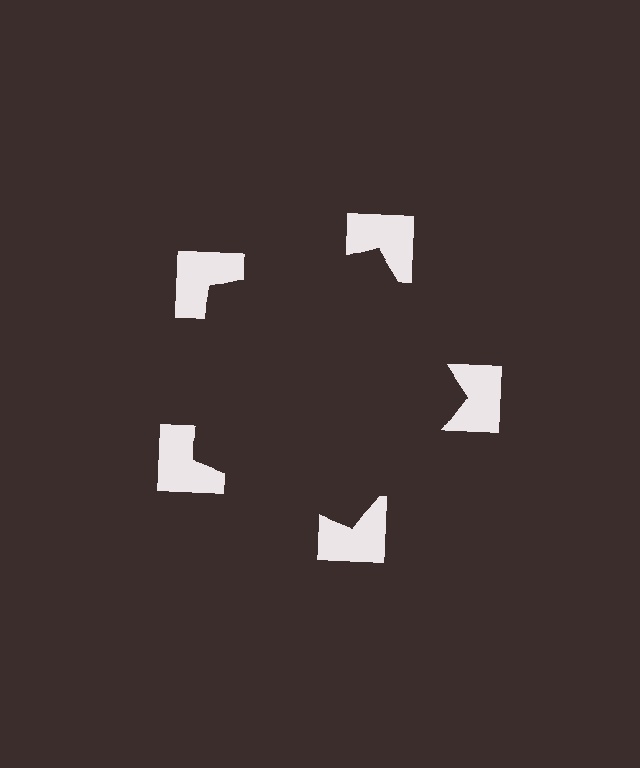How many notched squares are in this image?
There are 5 — one at each vertex of the illusory pentagon.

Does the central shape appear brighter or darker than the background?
It typically appears slightly darker than the background, even though no actual brightness change is drawn.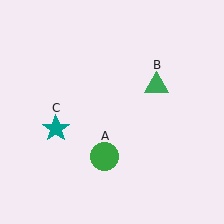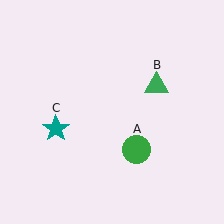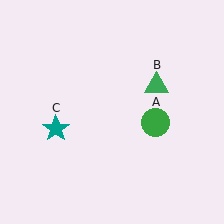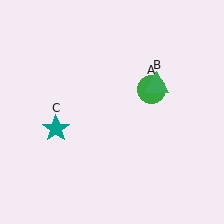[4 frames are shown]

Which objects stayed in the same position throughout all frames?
Green triangle (object B) and teal star (object C) remained stationary.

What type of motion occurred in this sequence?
The green circle (object A) rotated counterclockwise around the center of the scene.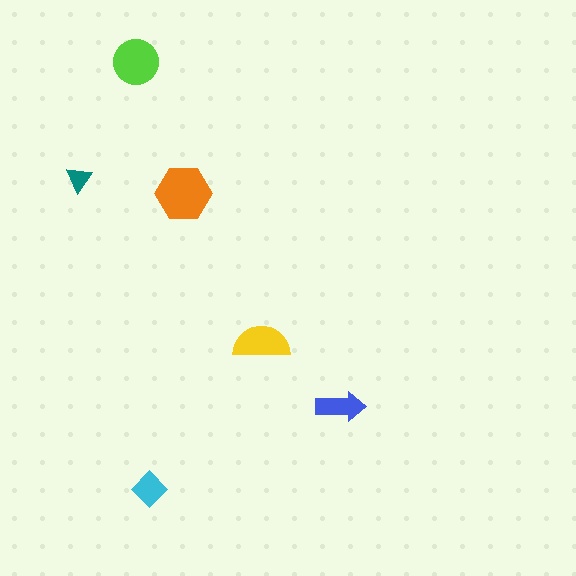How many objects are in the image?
There are 6 objects in the image.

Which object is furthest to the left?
The teal triangle is leftmost.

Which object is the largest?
The orange hexagon.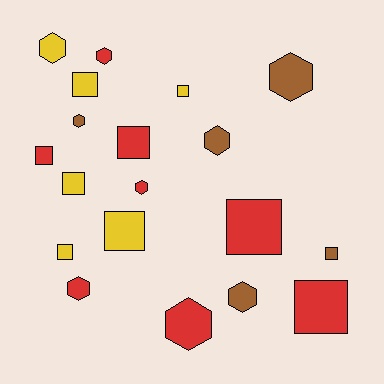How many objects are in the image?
There are 19 objects.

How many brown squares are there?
There is 1 brown square.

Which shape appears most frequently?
Square, with 10 objects.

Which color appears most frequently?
Red, with 8 objects.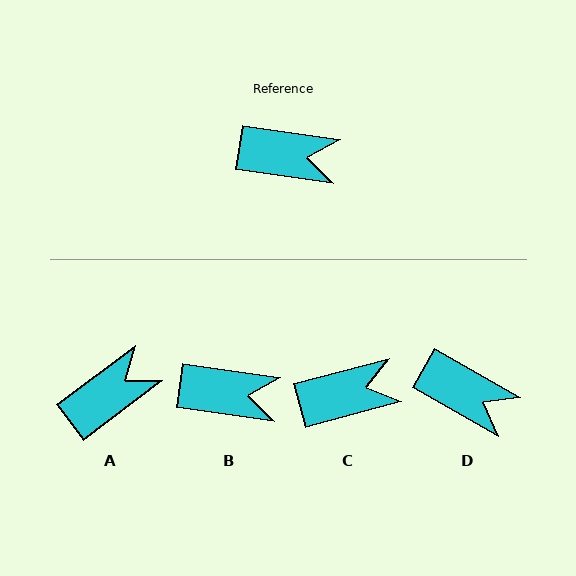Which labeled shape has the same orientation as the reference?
B.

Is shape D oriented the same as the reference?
No, it is off by about 22 degrees.